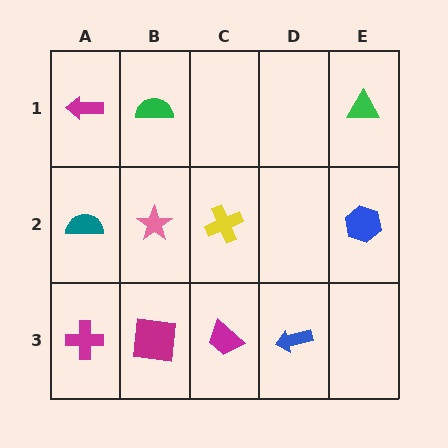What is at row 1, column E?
A green triangle.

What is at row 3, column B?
A magenta square.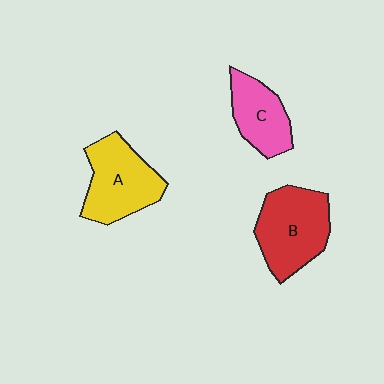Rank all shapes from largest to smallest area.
From largest to smallest: B (red), A (yellow), C (pink).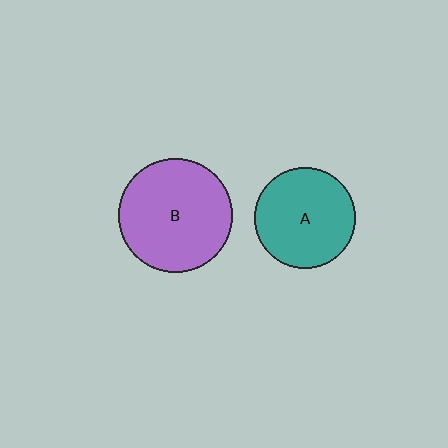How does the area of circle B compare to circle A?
Approximately 1.3 times.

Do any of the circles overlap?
No, none of the circles overlap.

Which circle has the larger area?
Circle B (purple).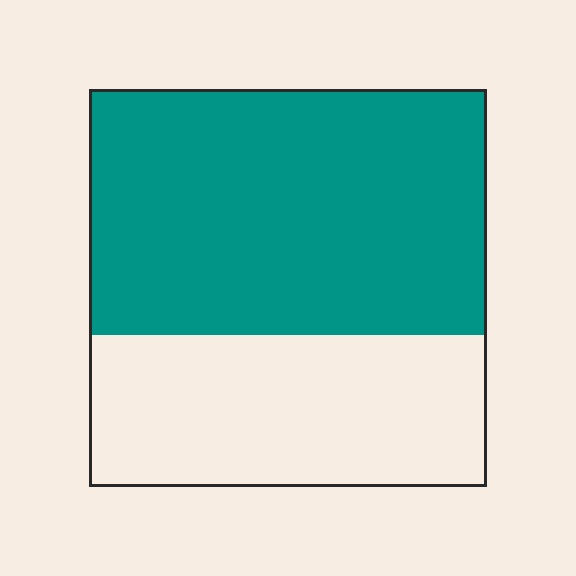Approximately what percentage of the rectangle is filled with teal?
Approximately 60%.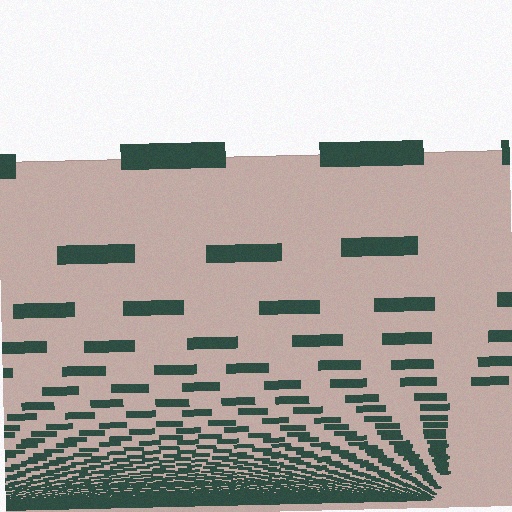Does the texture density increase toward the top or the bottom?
Density increases toward the bottom.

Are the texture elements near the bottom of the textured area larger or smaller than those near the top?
Smaller. The gradient is inverted — elements near the bottom are smaller and denser.